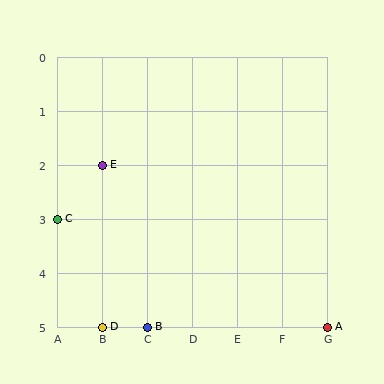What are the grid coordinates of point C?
Point C is at grid coordinates (A, 3).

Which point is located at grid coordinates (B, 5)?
Point D is at (B, 5).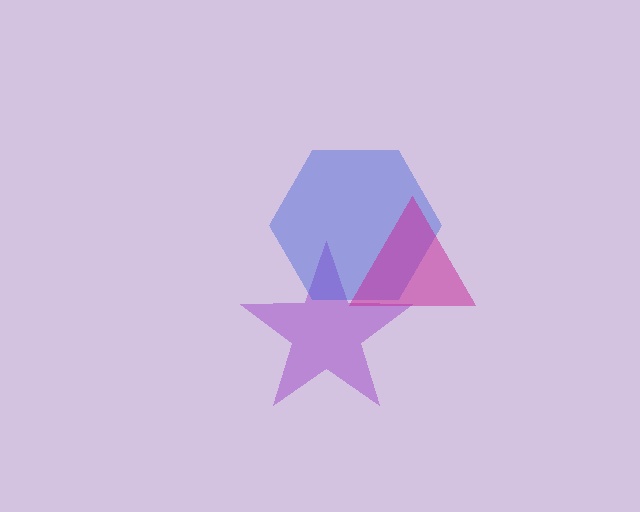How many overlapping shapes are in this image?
There are 3 overlapping shapes in the image.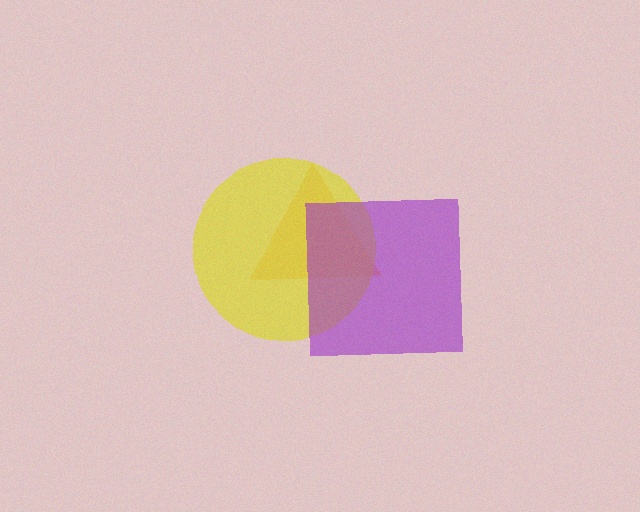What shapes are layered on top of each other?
The layered shapes are: an orange triangle, a yellow circle, a purple square.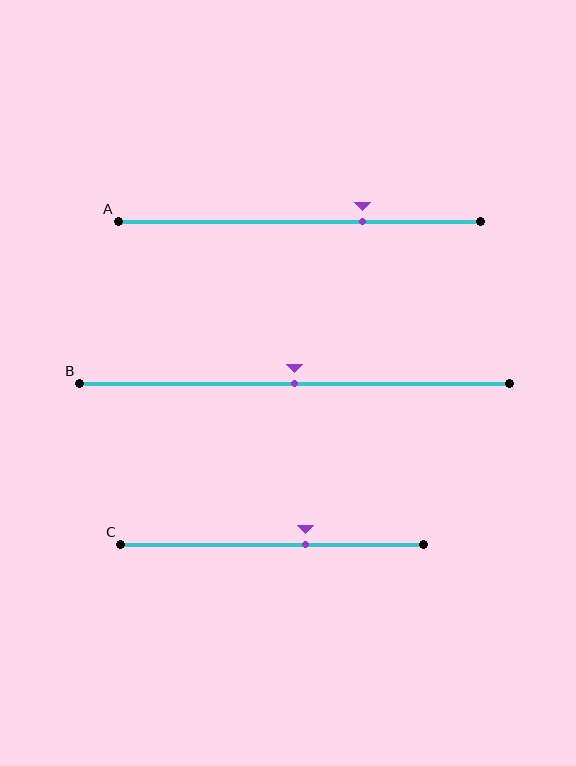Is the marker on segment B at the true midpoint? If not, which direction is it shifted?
Yes, the marker on segment B is at the true midpoint.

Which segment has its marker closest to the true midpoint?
Segment B has its marker closest to the true midpoint.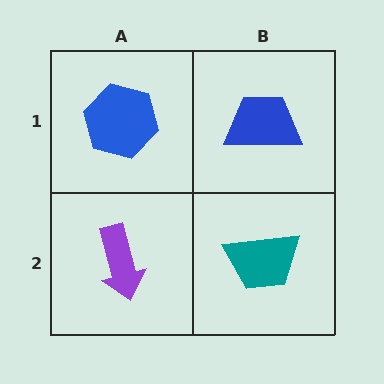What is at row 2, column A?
A purple arrow.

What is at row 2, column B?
A teal trapezoid.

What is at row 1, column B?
A blue trapezoid.